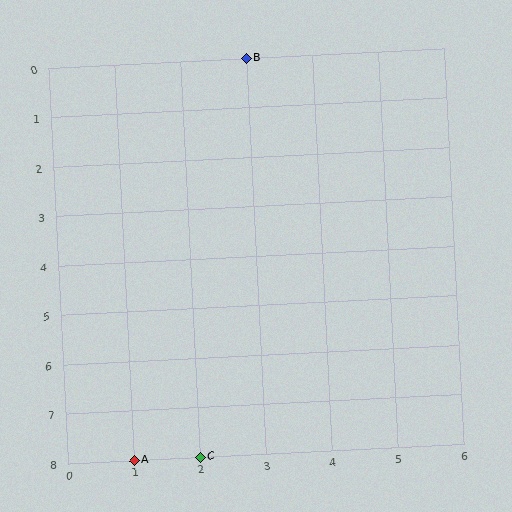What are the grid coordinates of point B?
Point B is at grid coordinates (3, 0).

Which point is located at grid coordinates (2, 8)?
Point C is at (2, 8).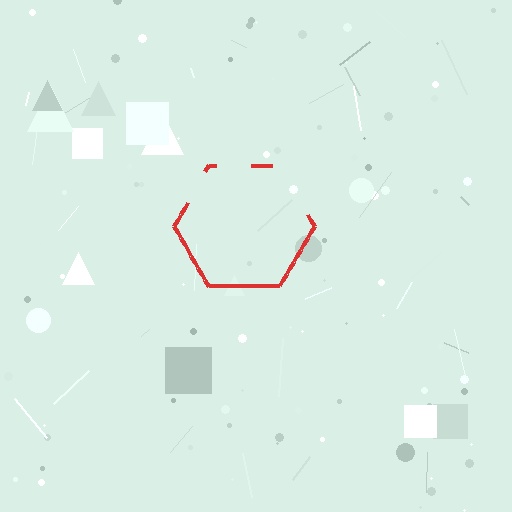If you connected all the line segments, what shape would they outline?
They would outline a hexagon.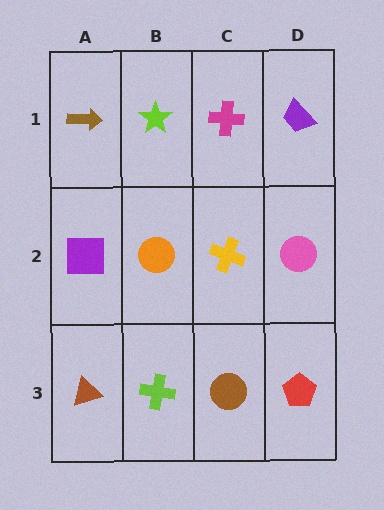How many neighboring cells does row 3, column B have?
3.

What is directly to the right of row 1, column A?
A lime star.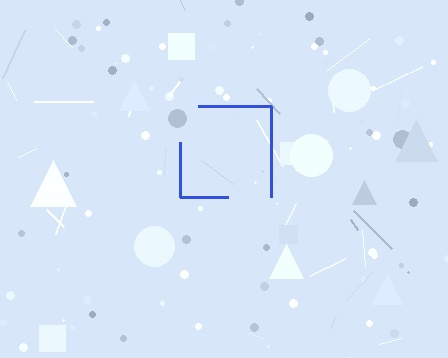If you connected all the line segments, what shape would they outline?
They would outline a square.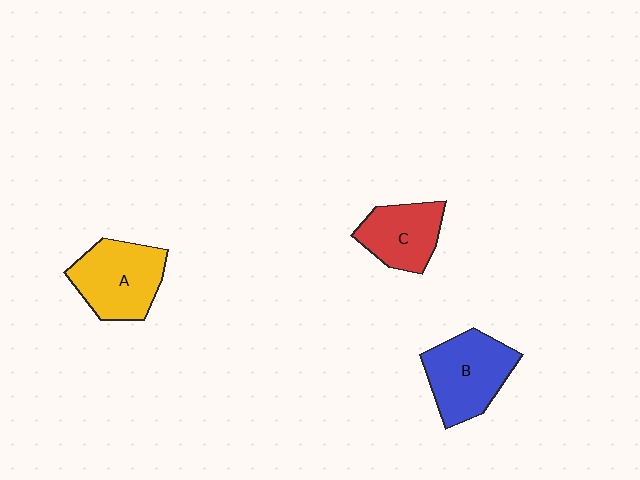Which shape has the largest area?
Shape B (blue).